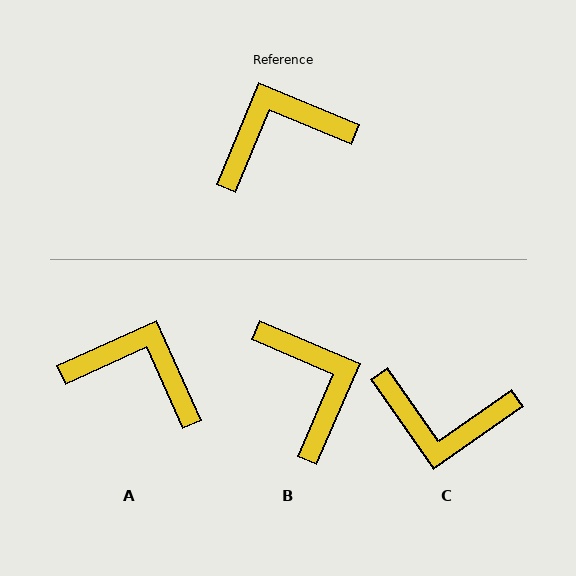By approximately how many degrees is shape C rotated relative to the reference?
Approximately 147 degrees counter-clockwise.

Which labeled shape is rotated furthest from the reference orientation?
C, about 147 degrees away.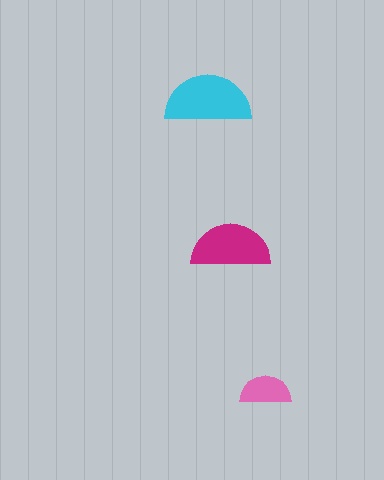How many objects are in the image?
There are 3 objects in the image.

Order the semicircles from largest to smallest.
the cyan one, the magenta one, the pink one.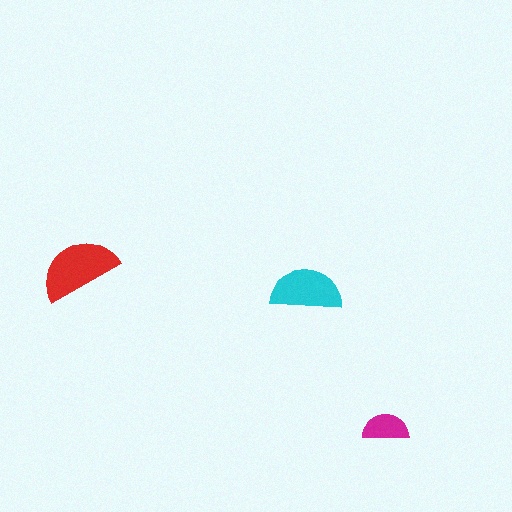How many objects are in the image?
There are 3 objects in the image.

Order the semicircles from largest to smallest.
the red one, the cyan one, the magenta one.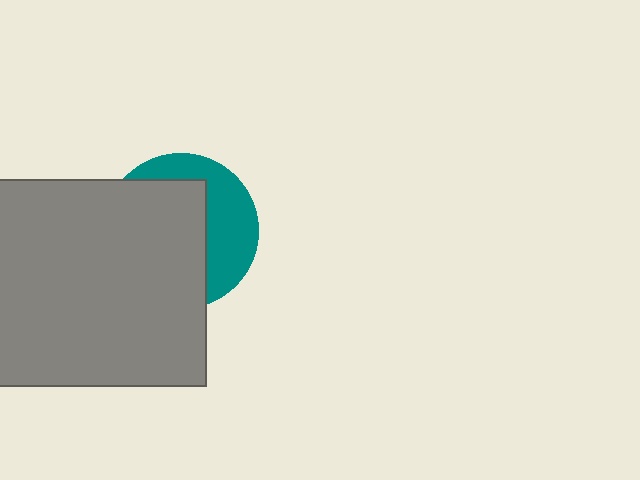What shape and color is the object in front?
The object in front is a gray rectangle.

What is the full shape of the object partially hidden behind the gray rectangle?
The partially hidden object is a teal circle.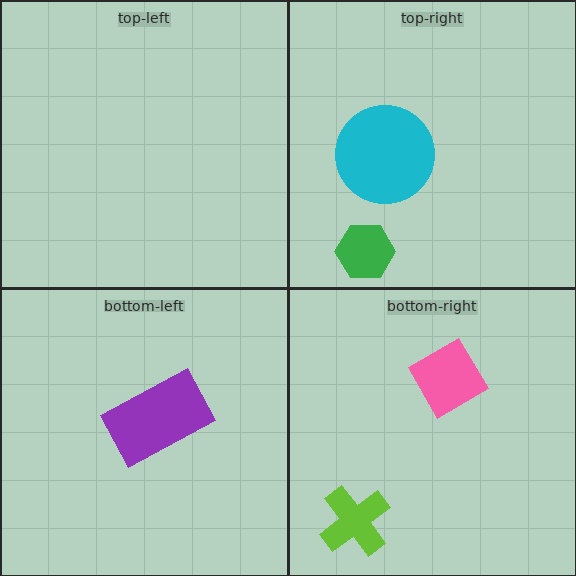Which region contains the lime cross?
The bottom-right region.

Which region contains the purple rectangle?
The bottom-left region.